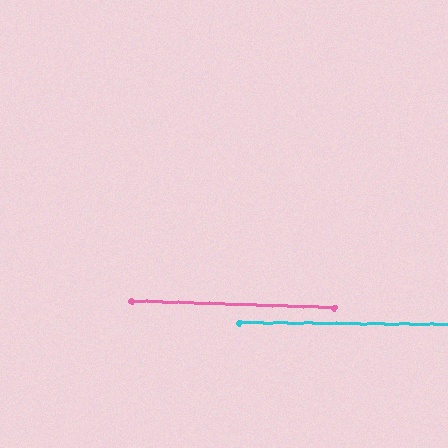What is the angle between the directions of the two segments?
Approximately 1 degree.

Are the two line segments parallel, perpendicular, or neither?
Parallel — their directions differ by only 1.4°.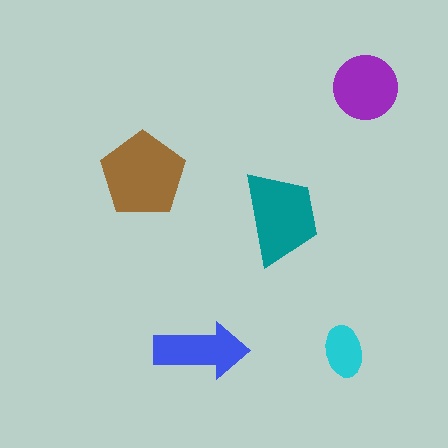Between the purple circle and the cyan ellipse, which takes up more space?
The purple circle.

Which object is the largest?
The brown pentagon.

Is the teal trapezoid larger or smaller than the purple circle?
Larger.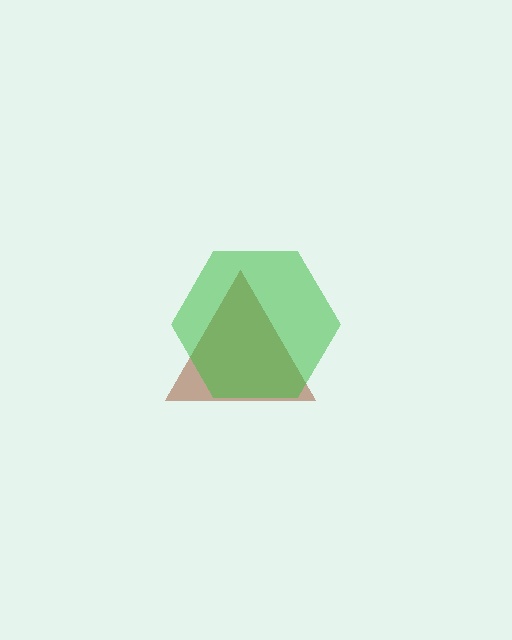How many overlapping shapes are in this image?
There are 2 overlapping shapes in the image.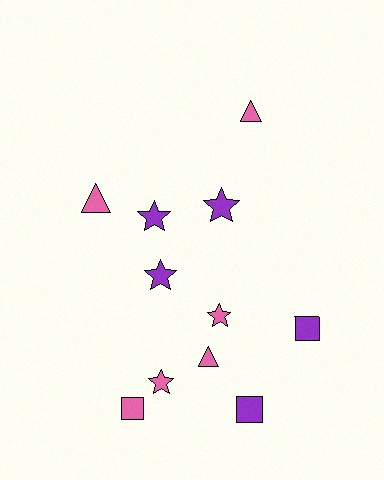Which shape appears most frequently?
Star, with 5 objects.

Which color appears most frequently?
Pink, with 6 objects.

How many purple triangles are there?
There are no purple triangles.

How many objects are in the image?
There are 11 objects.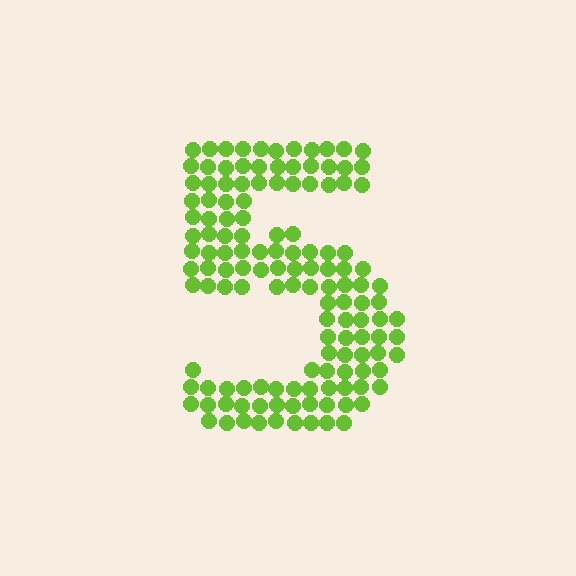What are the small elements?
The small elements are circles.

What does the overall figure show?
The overall figure shows the digit 5.